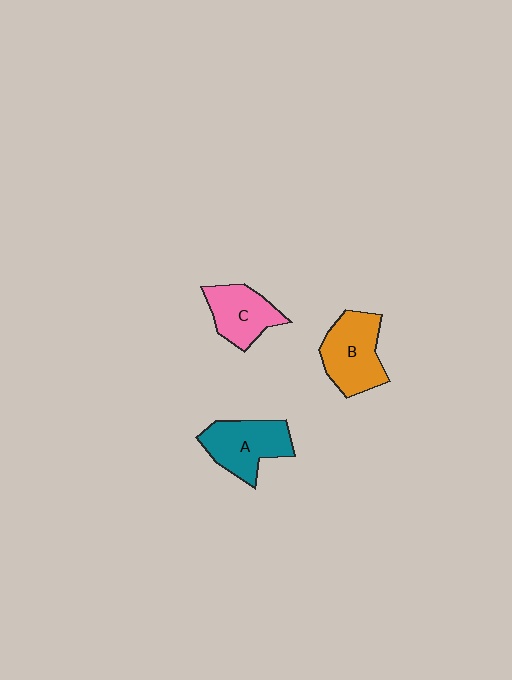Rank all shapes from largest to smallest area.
From largest to smallest: B (orange), A (teal), C (pink).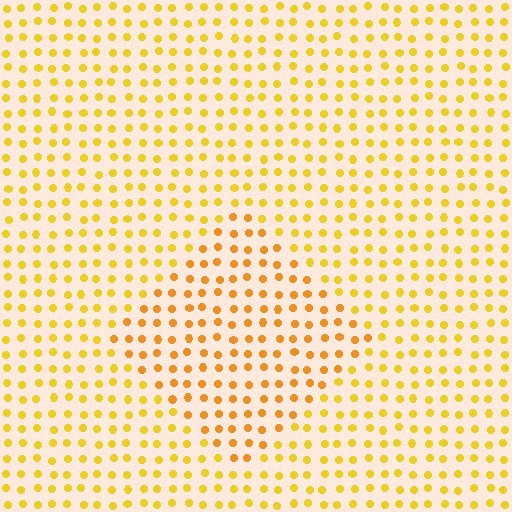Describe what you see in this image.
The image is filled with small yellow elements in a uniform arrangement. A diamond-shaped region is visible where the elements are tinted to a slightly different hue, forming a subtle color boundary.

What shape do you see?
I see a diamond.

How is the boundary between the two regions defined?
The boundary is defined purely by a slight shift in hue (about 19 degrees). Spacing, size, and orientation are identical on both sides.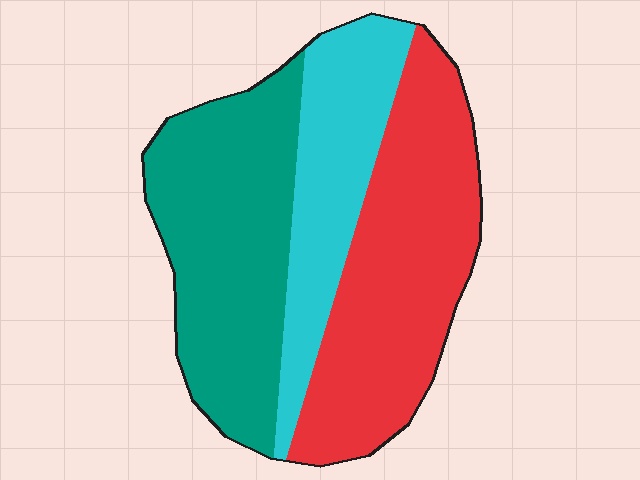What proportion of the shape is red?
Red covers around 40% of the shape.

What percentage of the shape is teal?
Teal covers roughly 35% of the shape.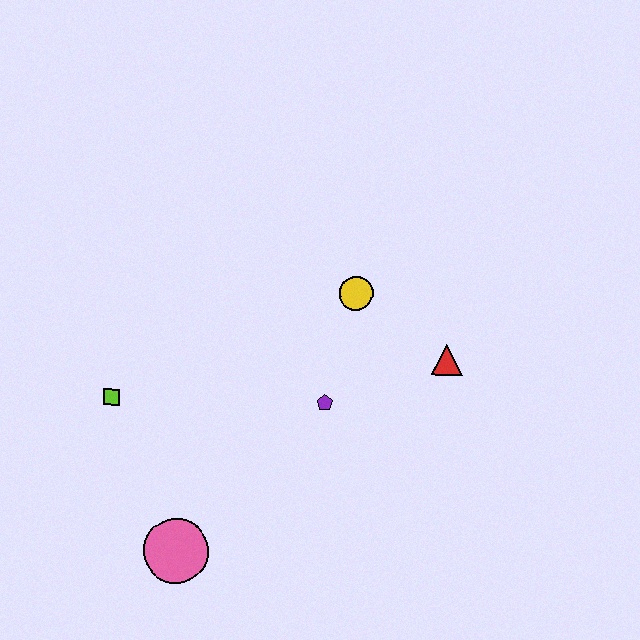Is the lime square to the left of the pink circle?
Yes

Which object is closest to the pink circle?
The lime square is closest to the pink circle.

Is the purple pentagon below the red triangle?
Yes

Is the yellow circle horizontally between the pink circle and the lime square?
No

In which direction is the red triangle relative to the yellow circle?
The red triangle is to the right of the yellow circle.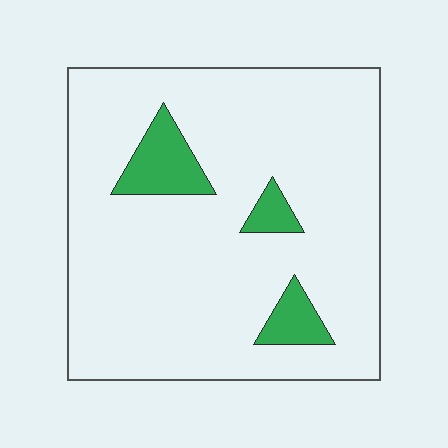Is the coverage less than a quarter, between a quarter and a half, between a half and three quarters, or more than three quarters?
Less than a quarter.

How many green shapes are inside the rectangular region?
3.